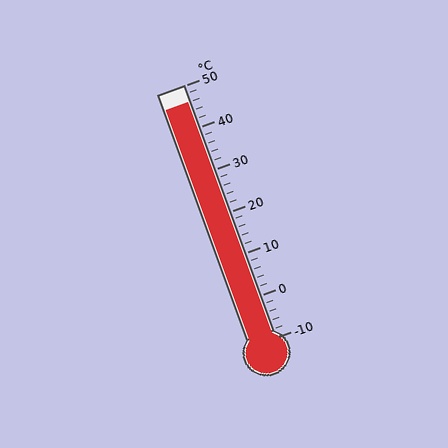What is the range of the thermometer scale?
The thermometer scale ranges from -10°C to 50°C.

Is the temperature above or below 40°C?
The temperature is above 40°C.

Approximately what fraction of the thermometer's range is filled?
The thermometer is filled to approximately 95% of its range.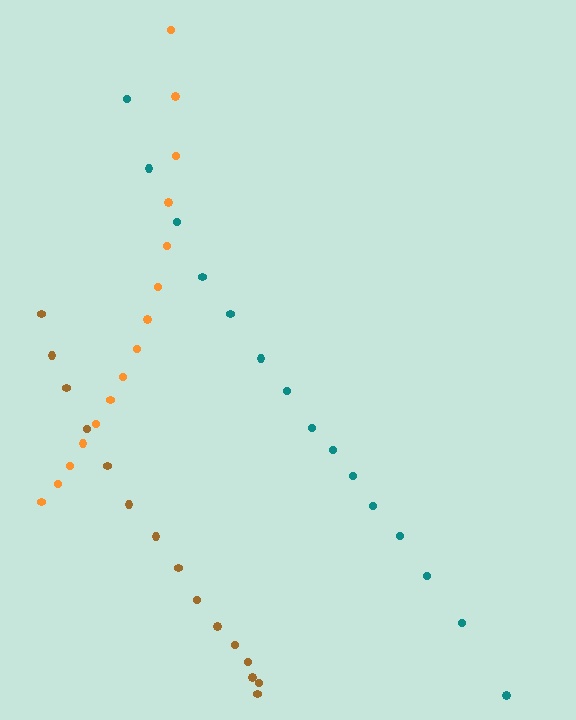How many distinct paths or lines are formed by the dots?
There are 3 distinct paths.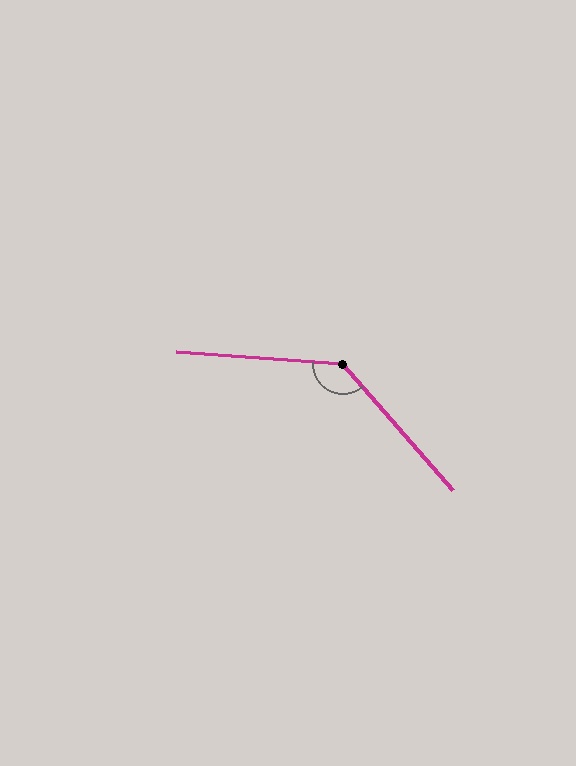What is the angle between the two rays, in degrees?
Approximately 135 degrees.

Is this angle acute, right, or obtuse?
It is obtuse.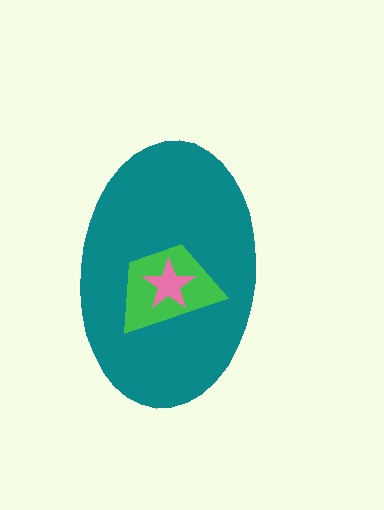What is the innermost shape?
The pink star.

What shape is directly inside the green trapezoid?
The pink star.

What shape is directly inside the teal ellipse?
The green trapezoid.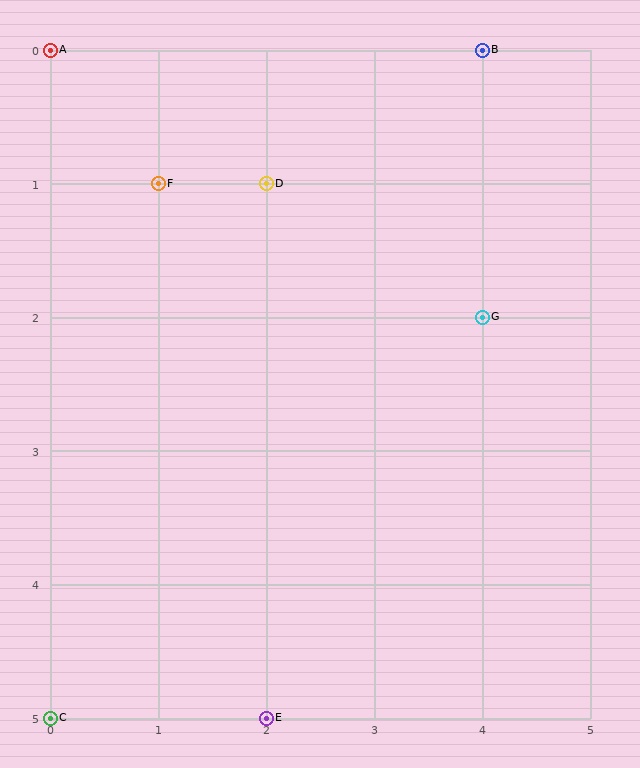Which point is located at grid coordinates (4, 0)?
Point B is at (4, 0).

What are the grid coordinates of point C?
Point C is at grid coordinates (0, 5).